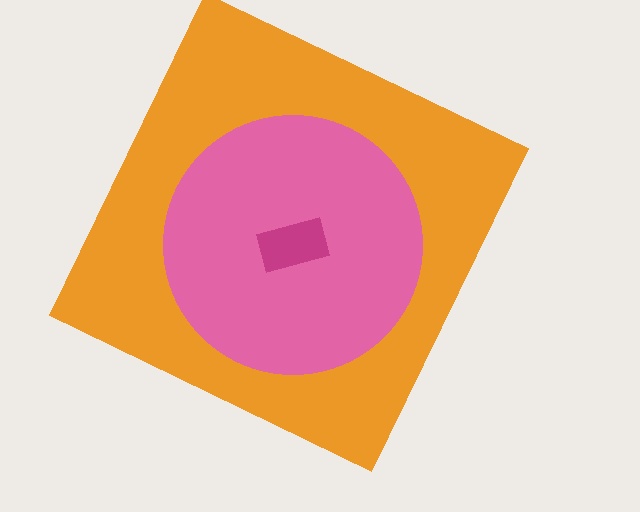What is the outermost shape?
The orange square.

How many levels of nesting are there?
3.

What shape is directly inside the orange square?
The pink circle.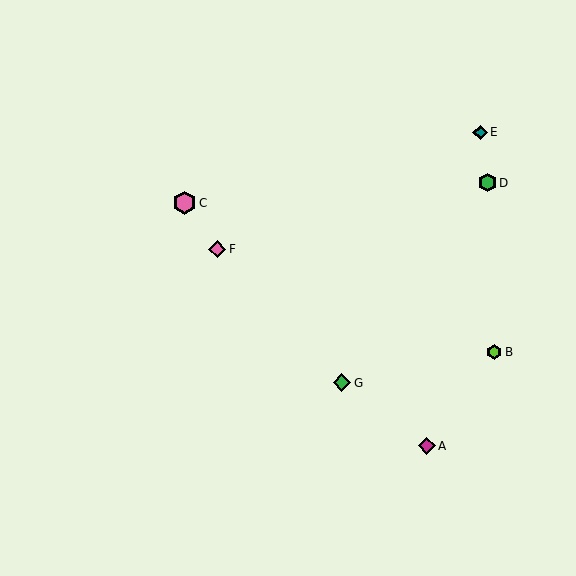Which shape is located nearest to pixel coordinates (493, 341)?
The lime hexagon (labeled B) at (494, 352) is nearest to that location.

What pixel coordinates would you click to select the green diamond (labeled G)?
Click at (342, 383) to select the green diamond G.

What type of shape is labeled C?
Shape C is a pink hexagon.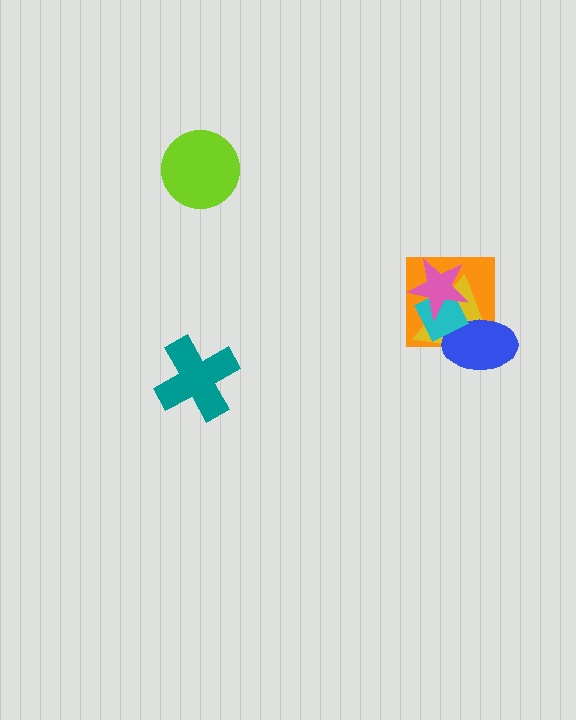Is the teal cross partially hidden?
No, no other shape covers it.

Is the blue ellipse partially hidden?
Yes, it is partially covered by another shape.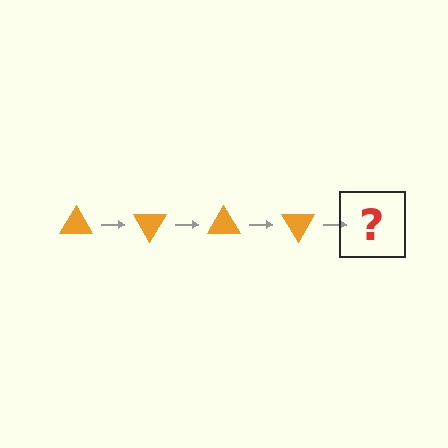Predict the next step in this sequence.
The next step is an orange triangle rotated 240 degrees.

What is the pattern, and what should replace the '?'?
The pattern is that the triangle rotates 60 degrees each step. The '?' should be an orange triangle rotated 240 degrees.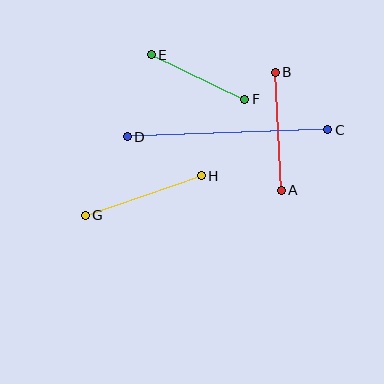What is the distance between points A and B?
The distance is approximately 118 pixels.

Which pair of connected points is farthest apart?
Points C and D are farthest apart.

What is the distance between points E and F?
The distance is approximately 104 pixels.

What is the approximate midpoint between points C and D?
The midpoint is at approximately (228, 133) pixels.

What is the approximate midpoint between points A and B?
The midpoint is at approximately (278, 131) pixels.